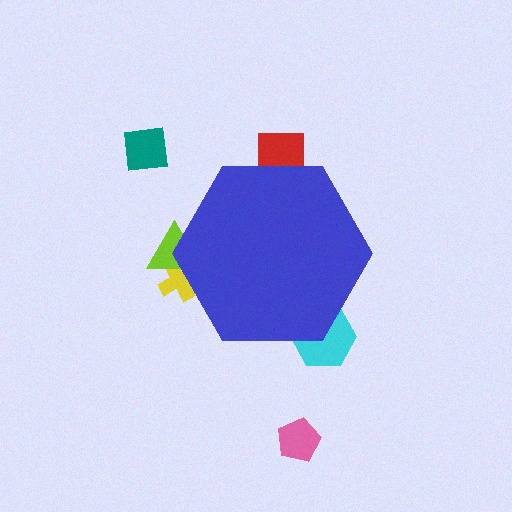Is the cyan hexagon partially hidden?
Yes, the cyan hexagon is partially hidden behind the blue hexagon.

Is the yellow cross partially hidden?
Yes, the yellow cross is partially hidden behind the blue hexagon.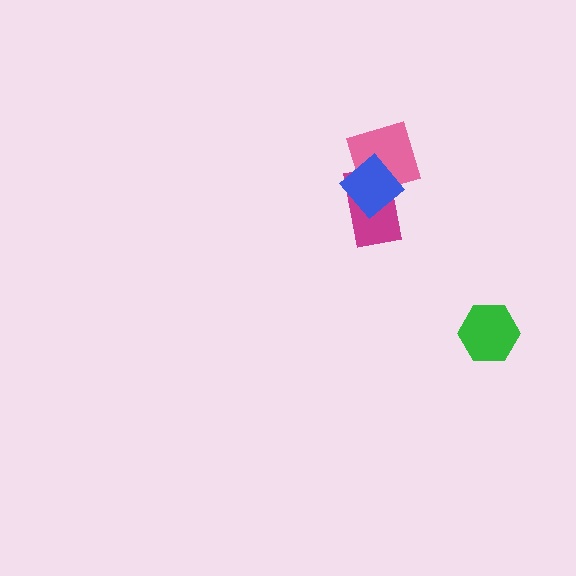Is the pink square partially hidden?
Yes, it is partially covered by another shape.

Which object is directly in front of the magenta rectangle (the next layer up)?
The pink square is directly in front of the magenta rectangle.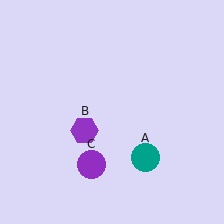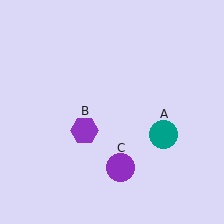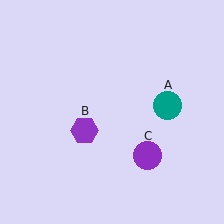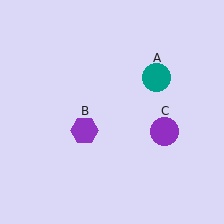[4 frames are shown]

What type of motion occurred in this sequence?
The teal circle (object A), purple circle (object C) rotated counterclockwise around the center of the scene.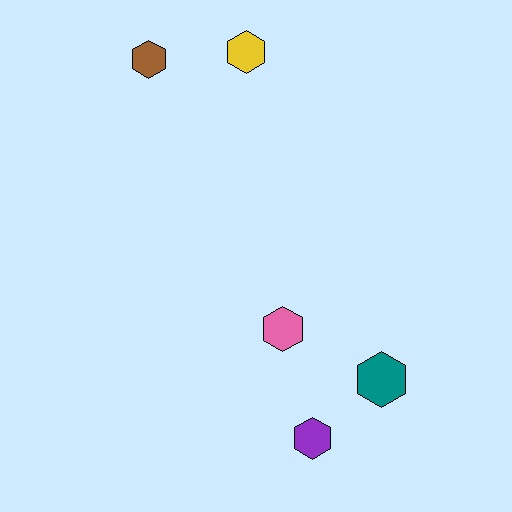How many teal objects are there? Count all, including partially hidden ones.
There is 1 teal object.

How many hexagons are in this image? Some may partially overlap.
There are 5 hexagons.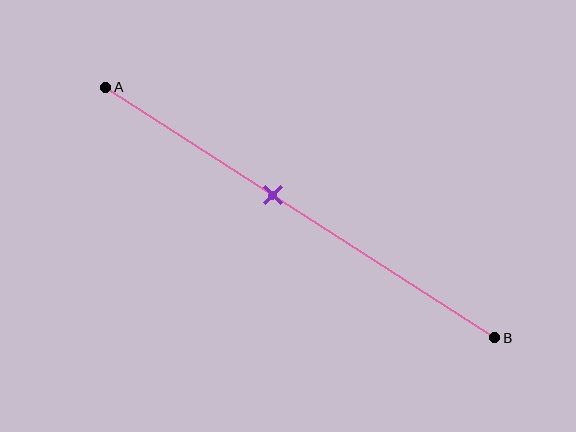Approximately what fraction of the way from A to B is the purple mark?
The purple mark is approximately 45% of the way from A to B.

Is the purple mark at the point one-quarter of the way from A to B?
No, the mark is at about 45% from A, not at the 25% one-quarter point.